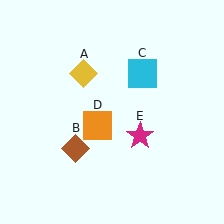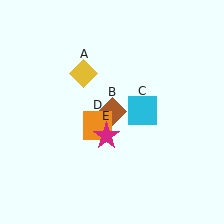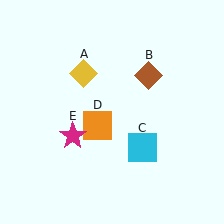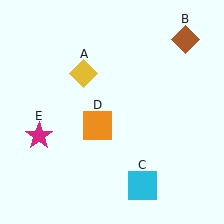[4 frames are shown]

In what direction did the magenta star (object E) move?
The magenta star (object E) moved left.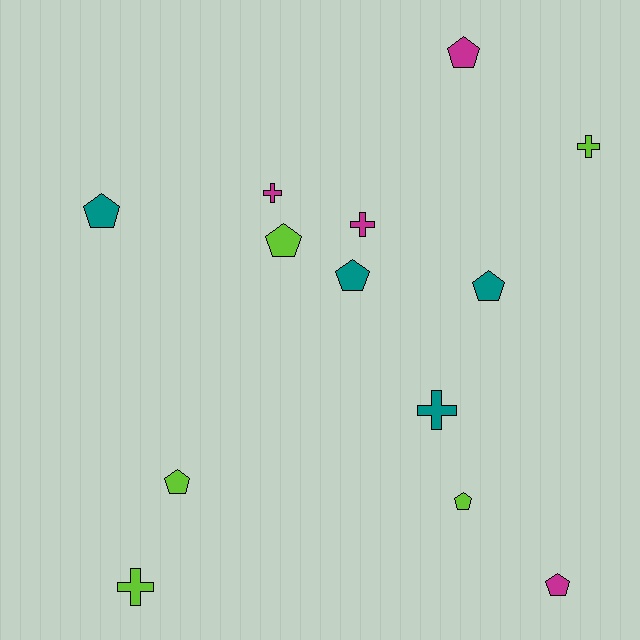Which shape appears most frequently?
Pentagon, with 8 objects.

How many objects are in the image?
There are 13 objects.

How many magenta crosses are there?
There are 2 magenta crosses.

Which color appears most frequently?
Lime, with 5 objects.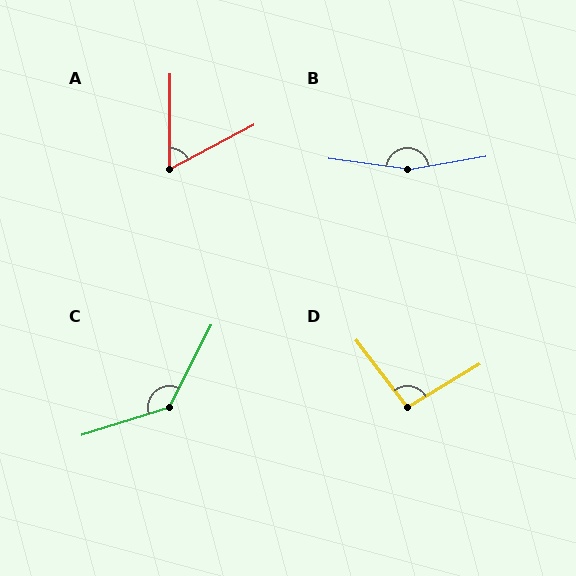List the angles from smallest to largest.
A (62°), D (97°), C (134°), B (163°).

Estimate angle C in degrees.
Approximately 134 degrees.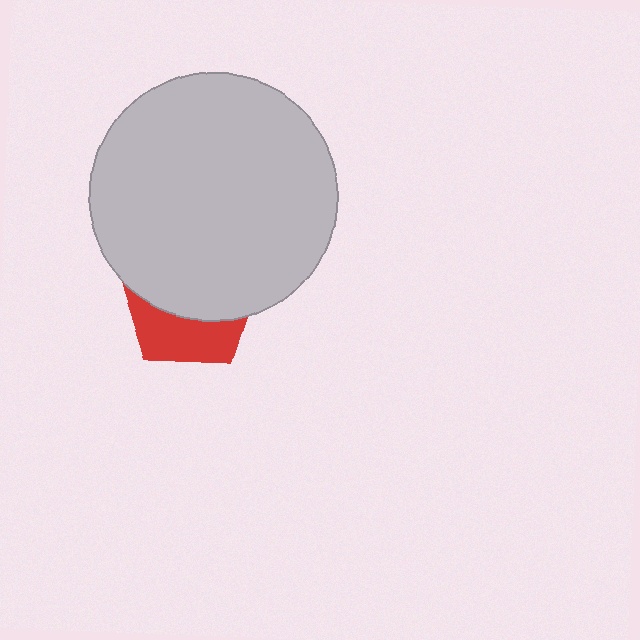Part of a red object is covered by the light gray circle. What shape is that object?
It is a pentagon.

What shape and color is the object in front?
The object in front is a light gray circle.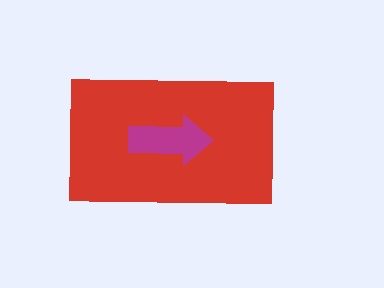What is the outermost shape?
The red rectangle.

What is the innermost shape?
The magenta arrow.